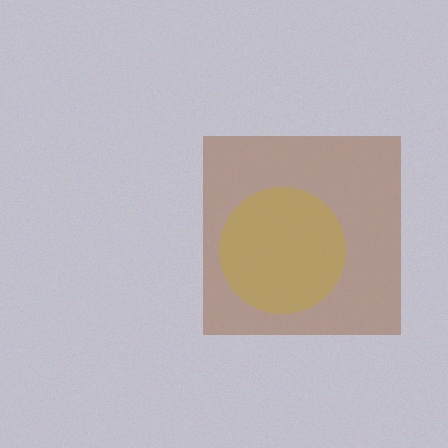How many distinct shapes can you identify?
There are 2 distinct shapes: a yellow circle, a brown square.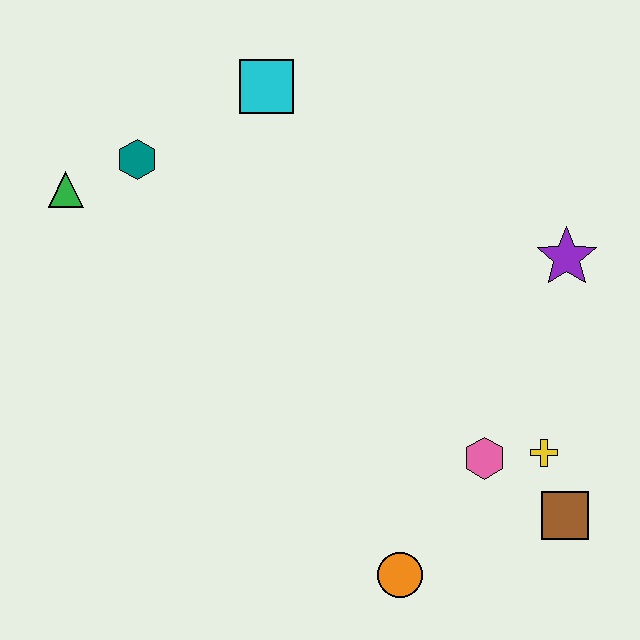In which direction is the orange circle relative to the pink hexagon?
The orange circle is below the pink hexagon.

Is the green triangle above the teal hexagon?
No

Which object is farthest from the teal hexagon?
The brown square is farthest from the teal hexagon.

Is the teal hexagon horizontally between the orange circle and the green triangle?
Yes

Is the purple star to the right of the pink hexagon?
Yes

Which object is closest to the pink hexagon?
The yellow cross is closest to the pink hexagon.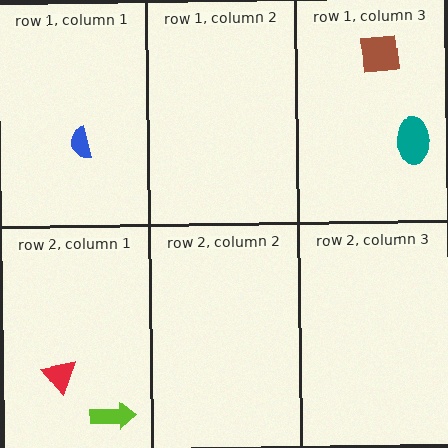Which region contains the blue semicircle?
The row 1, column 1 region.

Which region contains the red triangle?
The row 2, column 1 region.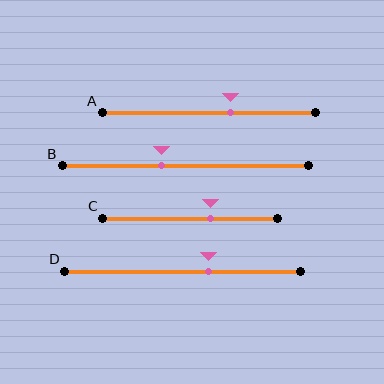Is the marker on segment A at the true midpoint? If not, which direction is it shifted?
No, the marker on segment A is shifted to the right by about 10% of the segment length.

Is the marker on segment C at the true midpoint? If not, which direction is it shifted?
No, the marker on segment C is shifted to the right by about 12% of the segment length.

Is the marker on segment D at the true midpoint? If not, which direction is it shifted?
No, the marker on segment D is shifted to the right by about 11% of the segment length.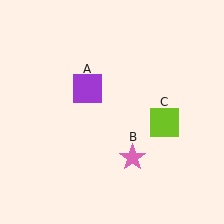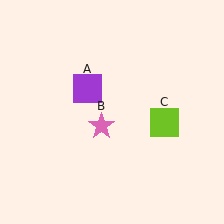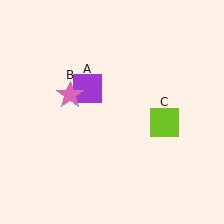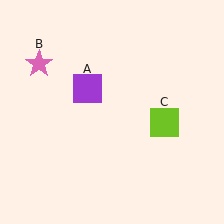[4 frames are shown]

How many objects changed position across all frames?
1 object changed position: pink star (object B).